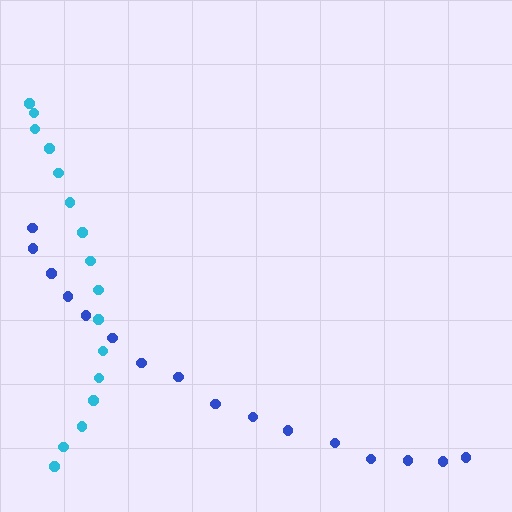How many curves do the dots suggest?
There are 2 distinct paths.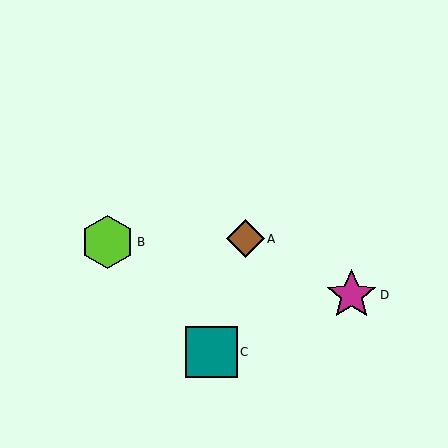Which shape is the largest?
The lime hexagon (labeled B) is the largest.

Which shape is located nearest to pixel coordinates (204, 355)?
The teal square (labeled C) at (211, 352) is nearest to that location.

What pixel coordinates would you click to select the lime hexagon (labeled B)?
Click at (108, 242) to select the lime hexagon B.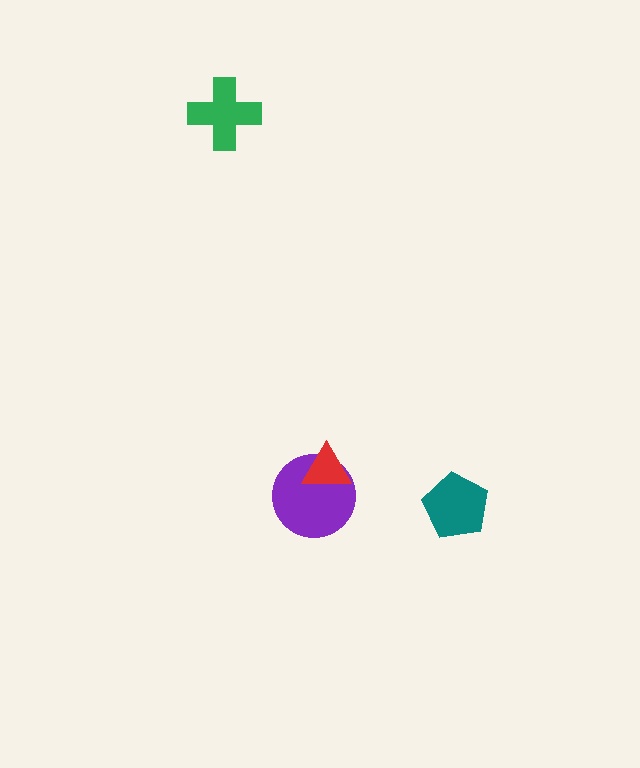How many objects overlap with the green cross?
0 objects overlap with the green cross.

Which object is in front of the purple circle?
The red triangle is in front of the purple circle.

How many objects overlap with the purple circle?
1 object overlaps with the purple circle.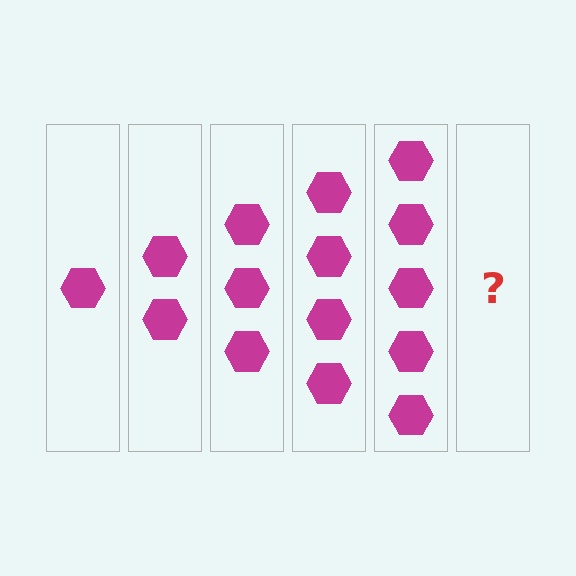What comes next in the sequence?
The next element should be 6 hexagons.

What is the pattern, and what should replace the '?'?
The pattern is that each step adds one more hexagon. The '?' should be 6 hexagons.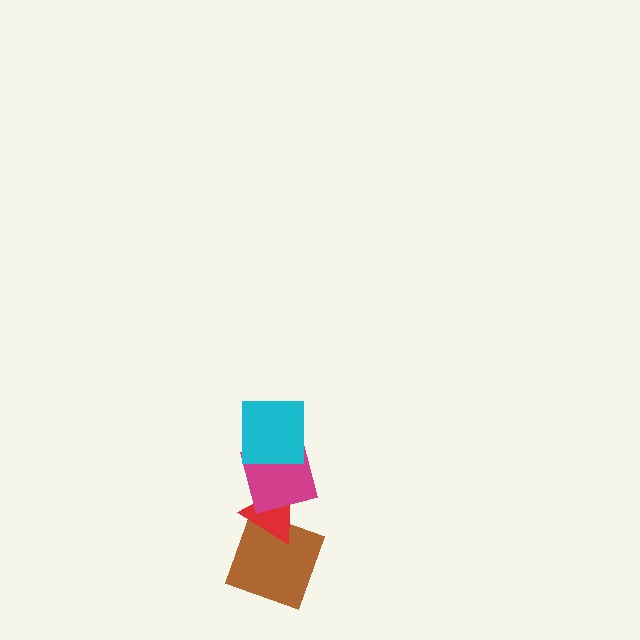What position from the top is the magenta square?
The magenta square is 2nd from the top.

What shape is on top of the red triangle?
The magenta square is on top of the red triangle.